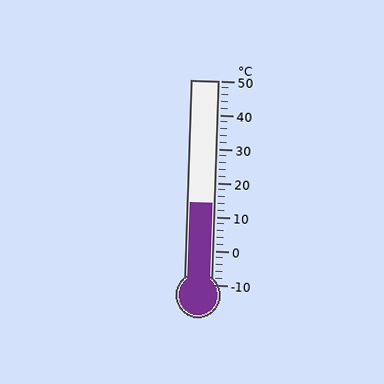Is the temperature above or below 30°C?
The temperature is below 30°C.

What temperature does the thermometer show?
The thermometer shows approximately 14°C.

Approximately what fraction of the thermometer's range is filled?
The thermometer is filled to approximately 40% of its range.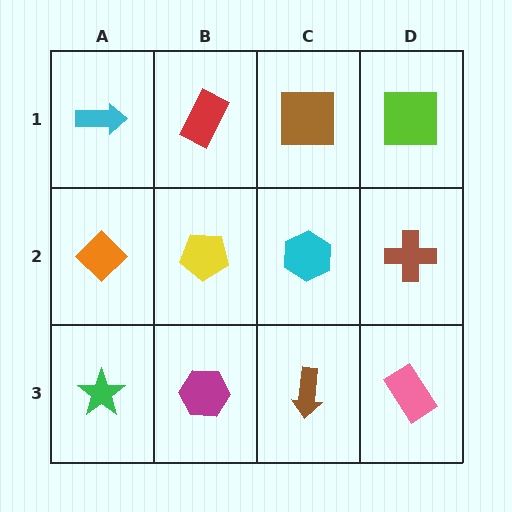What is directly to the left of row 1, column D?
A brown square.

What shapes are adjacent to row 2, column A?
A cyan arrow (row 1, column A), a green star (row 3, column A), a yellow pentagon (row 2, column B).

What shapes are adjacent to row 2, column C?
A brown square (row 1, column C), a brown arrow (row 3, column C), a yellow pentagon (row 2, column B), a brown cross (row 2, column D).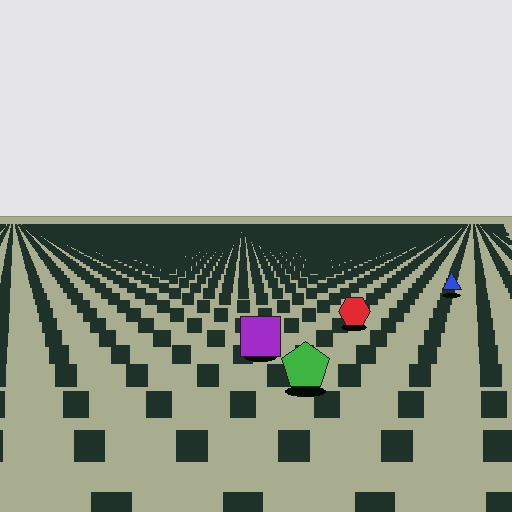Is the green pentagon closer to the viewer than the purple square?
Yes. The green pentagon is closer — you can tell from the texture gradient: the ground texture is coarser near it.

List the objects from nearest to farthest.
From nearest to farthest: the green pentagon, the purple square, the red hexagon, the blue triangle.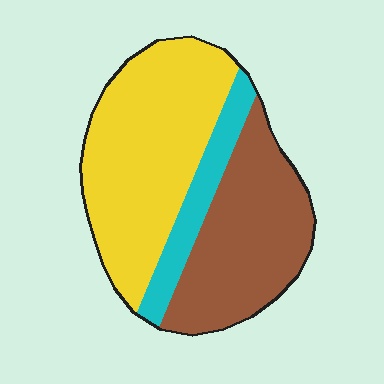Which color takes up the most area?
Yellow, at roughly 50%.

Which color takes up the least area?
Cyan, at roughly 15%.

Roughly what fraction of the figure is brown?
Brown takes up between a quarter and a half of the figure.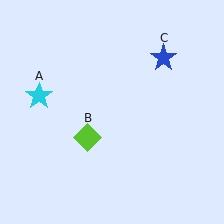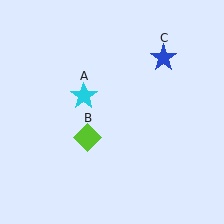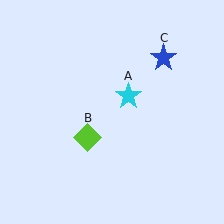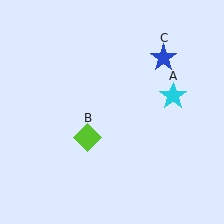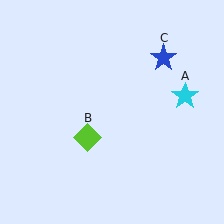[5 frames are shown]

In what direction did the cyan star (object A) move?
The cyan star (object A) moved right.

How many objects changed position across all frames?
1 object changed position: cyan star (object A).